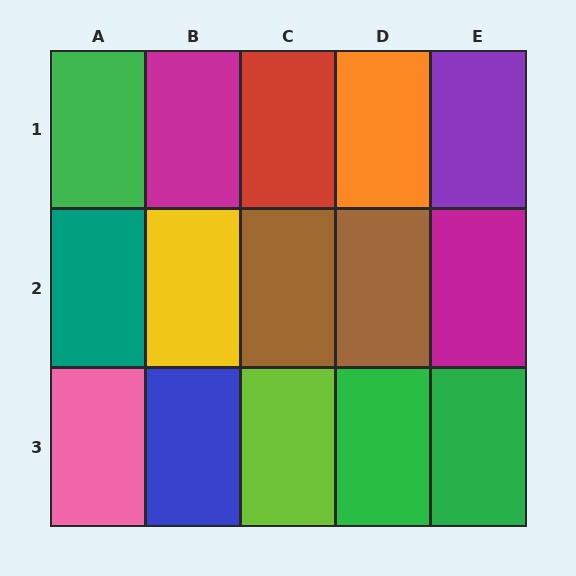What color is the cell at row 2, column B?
Yellow.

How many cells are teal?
1 cell is teal.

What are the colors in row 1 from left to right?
Green, magenta, red, orange, purple.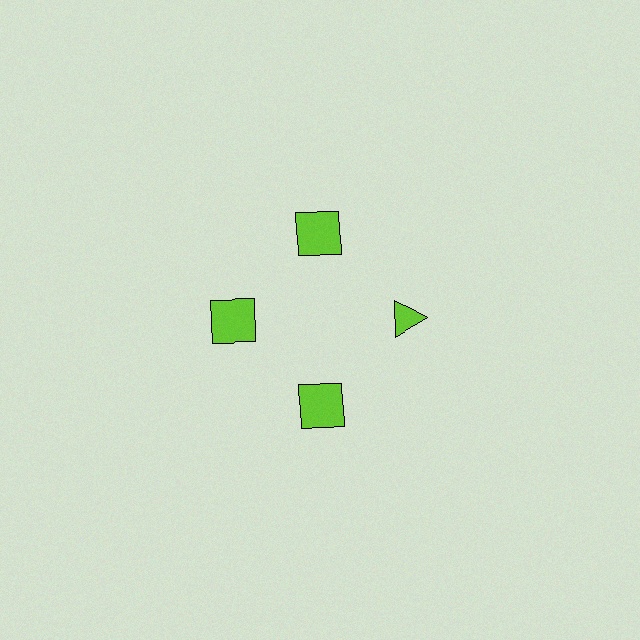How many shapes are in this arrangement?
There are 4 shapes arranged in a ring pattern.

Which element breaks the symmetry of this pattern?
The lime triangle at roughly the 3 o'clock position breaks the symmetry. All other shapes are lime squares.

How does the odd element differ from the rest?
It has a different shape: triangle instead of square.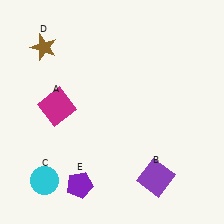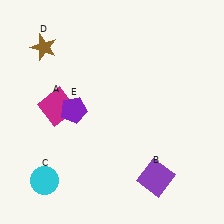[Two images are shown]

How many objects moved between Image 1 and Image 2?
1 object moved between the two images.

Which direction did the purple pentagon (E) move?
The purple pentagon (E) moved up.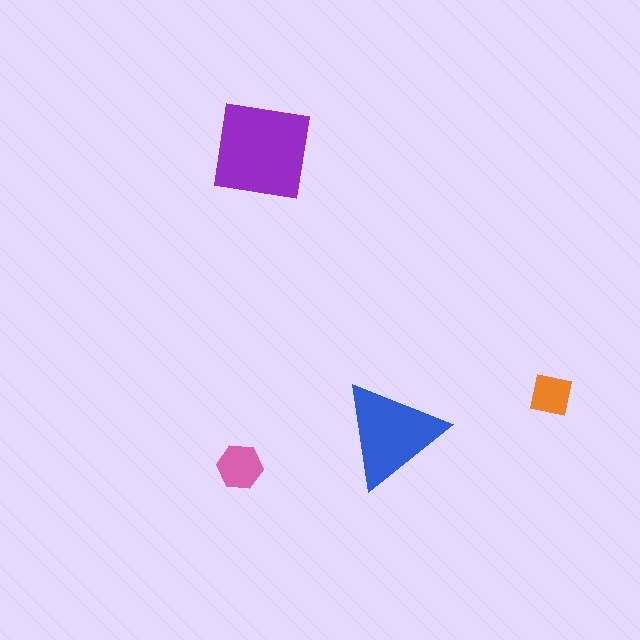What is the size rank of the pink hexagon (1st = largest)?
3rd.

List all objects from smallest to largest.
The orange square, the pink hexagon, the blue triangle, the purple square.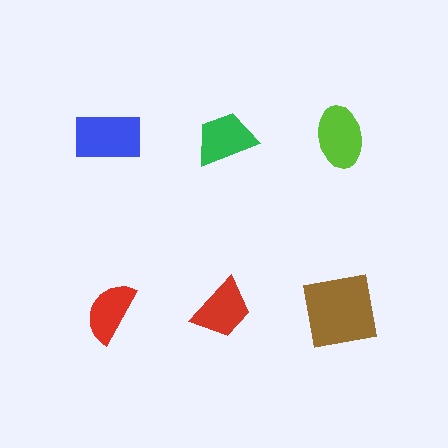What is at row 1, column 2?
A green trapezoid.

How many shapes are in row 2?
3 shapes.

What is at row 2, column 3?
A brown square.